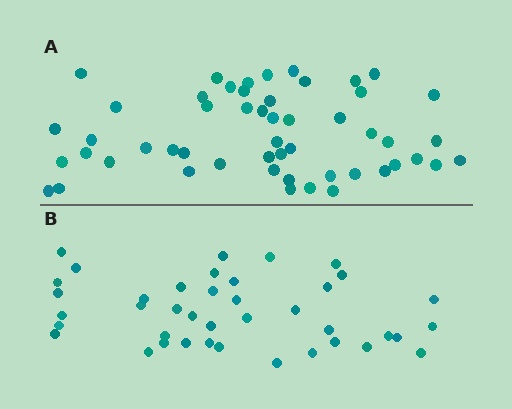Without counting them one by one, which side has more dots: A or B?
Region A (the top region) has more dots.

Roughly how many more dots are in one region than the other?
Region A has roughly 12 or so more dots than region B.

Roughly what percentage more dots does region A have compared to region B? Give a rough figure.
About 30% more.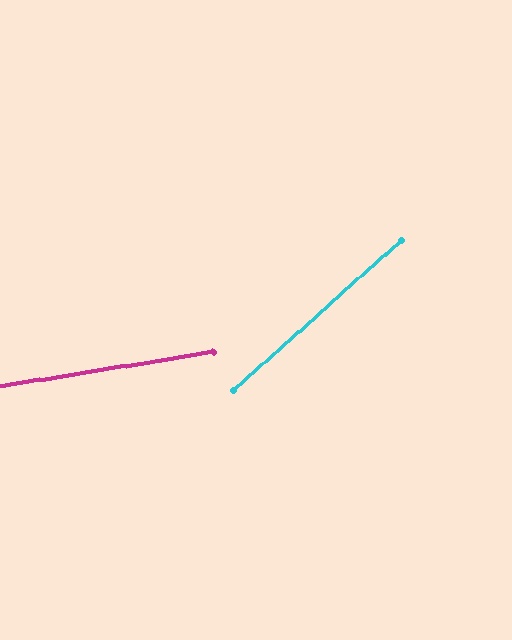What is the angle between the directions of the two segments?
Approximately 33 degrees.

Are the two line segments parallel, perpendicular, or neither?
Neither parallel nor perpendicular — they differ by about 33°.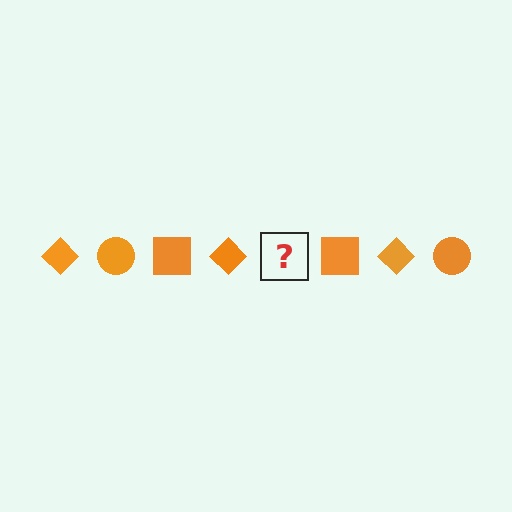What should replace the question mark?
The question mark should be replaced with an orange circle.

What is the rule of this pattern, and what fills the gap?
The rule is that the pattern cycles through diamond, circle, square shapes in orange. The gap should be filled with an orange circle.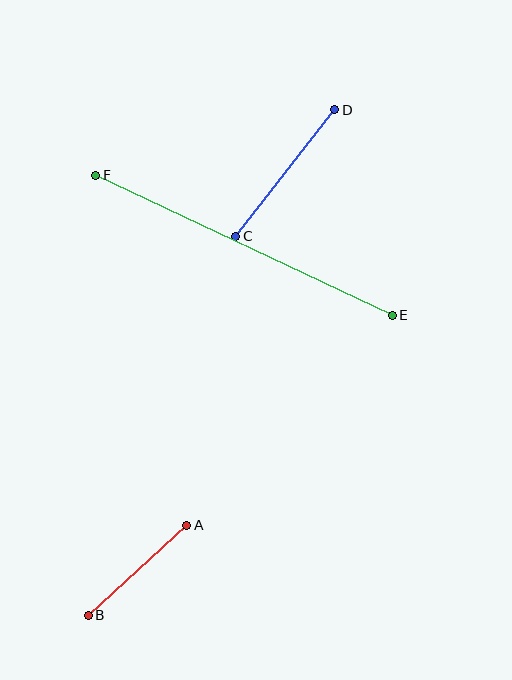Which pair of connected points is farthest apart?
Points E and F are farthest apart.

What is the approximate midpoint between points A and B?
The midpoint is at approximately (138, 570) pixels.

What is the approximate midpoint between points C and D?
The midpoint is at approximately (285, 173) pixels.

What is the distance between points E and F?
The distance is approximately 328 pixels.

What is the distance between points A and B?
The distance is approximately 133 pixels.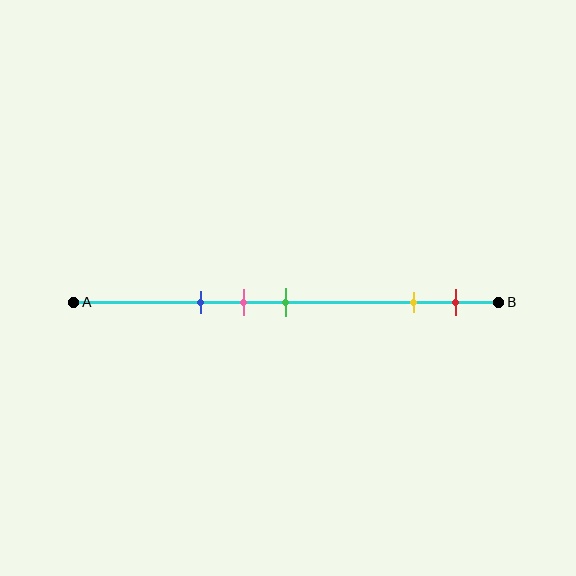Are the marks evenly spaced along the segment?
No, the marks are not evenly spaced.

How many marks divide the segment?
There are 5 marks dividing the segment.